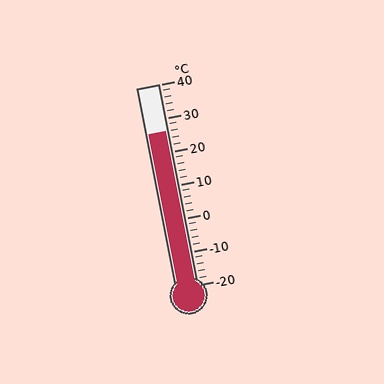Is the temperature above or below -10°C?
The temperature is above -10°C.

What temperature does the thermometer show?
The thermometer shows approximately 26°C.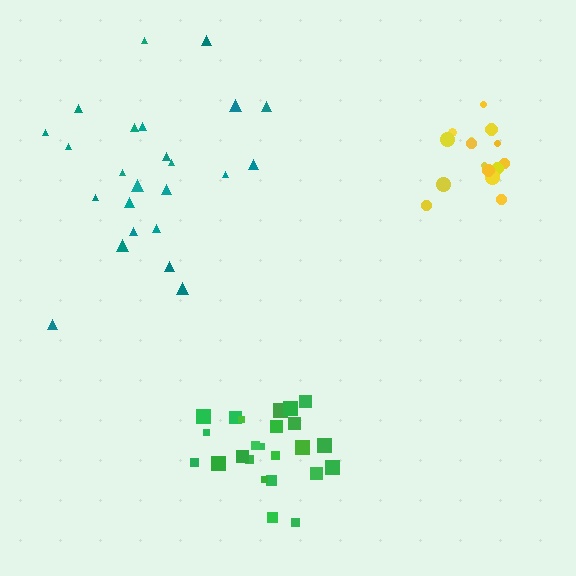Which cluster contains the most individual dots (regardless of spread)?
Teal (24).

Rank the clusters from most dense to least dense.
green, yellow, teal.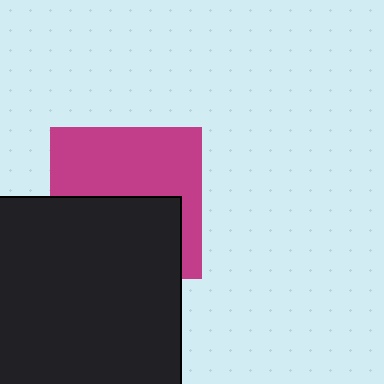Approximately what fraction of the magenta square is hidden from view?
Roughly 48% of the magenta square is hidden behind the black square.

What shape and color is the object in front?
The object in front is a black square.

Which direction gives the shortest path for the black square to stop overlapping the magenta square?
Moving down gives the shortest separation.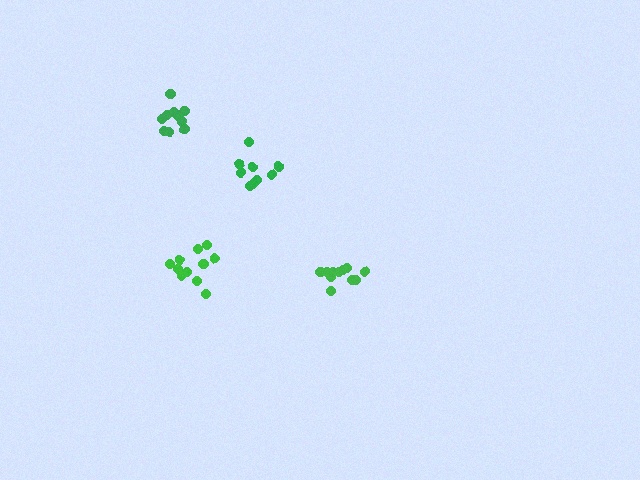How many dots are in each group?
Group 1: 11 dots, Group 2: 9 dots, Group 3: 12 dots, Group 4: 10 dots (42 total).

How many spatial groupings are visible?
There are 4 spatial groupings.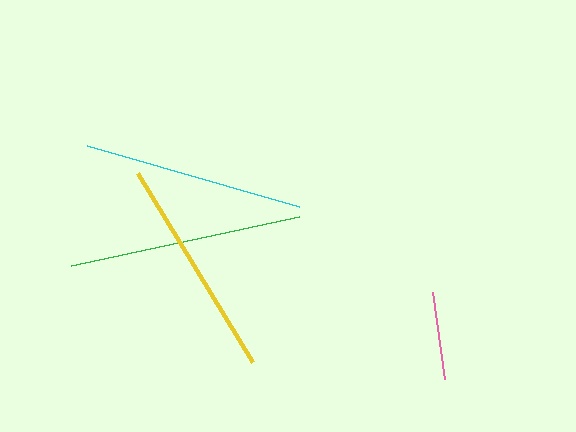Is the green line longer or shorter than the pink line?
The green line is longer than the pink line.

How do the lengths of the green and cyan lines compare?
The green and cyan lines are approximately the same length.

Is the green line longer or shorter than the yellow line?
The green line is longer than the yellow line.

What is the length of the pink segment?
The pink segment is approximately 88 pixels long.